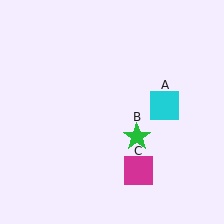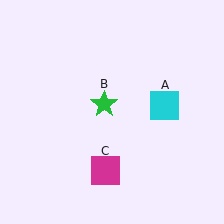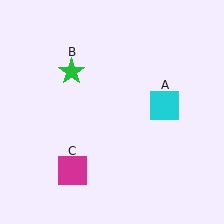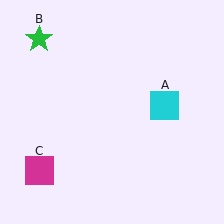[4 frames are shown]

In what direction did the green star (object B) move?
The green star (object B) moved up and to the left.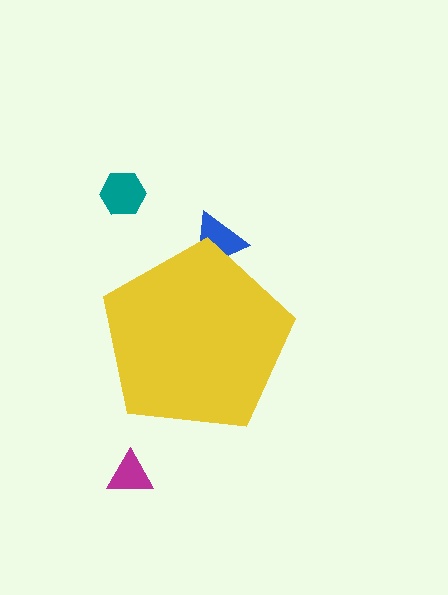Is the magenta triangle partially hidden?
No, the magenta triangle is fully visible.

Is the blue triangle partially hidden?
Yes, the blue triangle is partially hidden behind the yellow pentagon.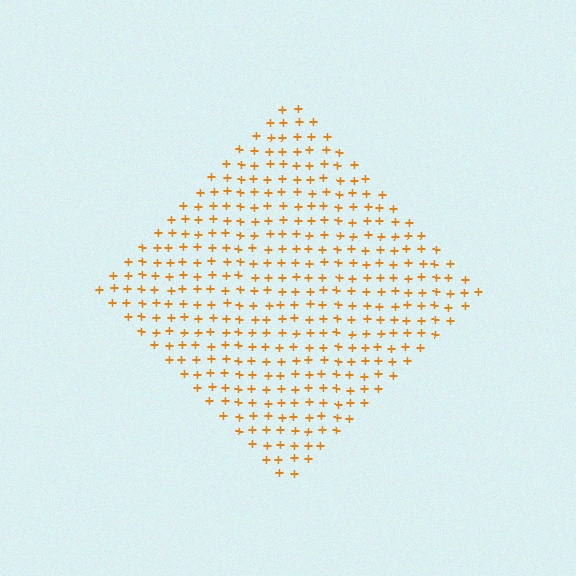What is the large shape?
The large shape is a diamond.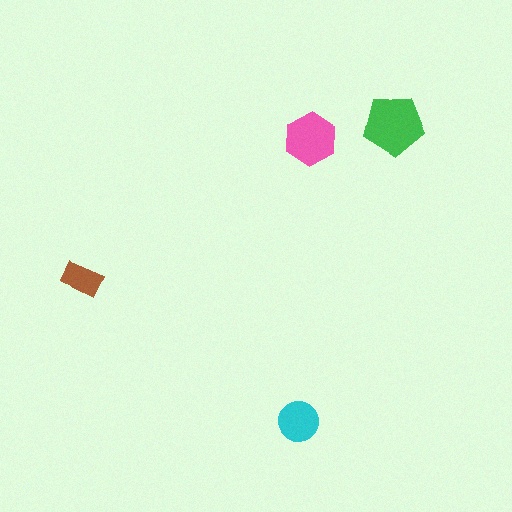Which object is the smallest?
The brown rectangle.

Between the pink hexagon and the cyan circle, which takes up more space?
The pink hexagon.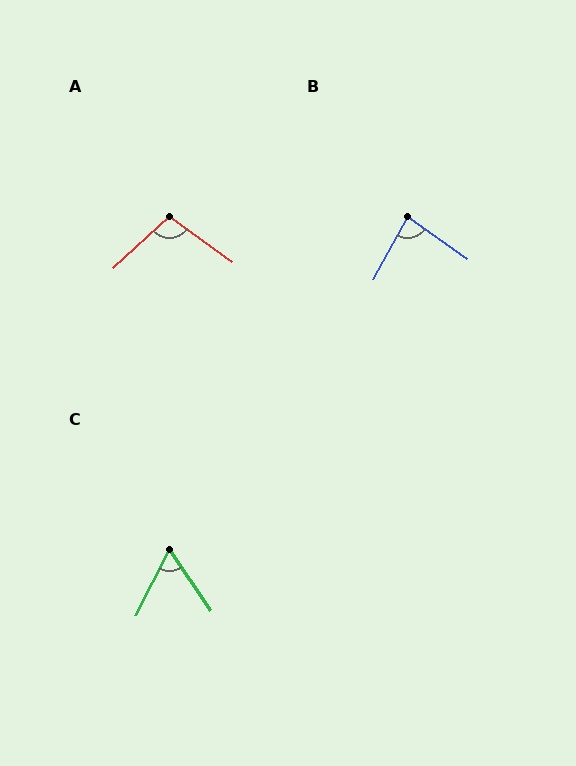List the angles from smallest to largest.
C (61°), B (84°), A (102°).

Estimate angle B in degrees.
Approximately 84 degrees.